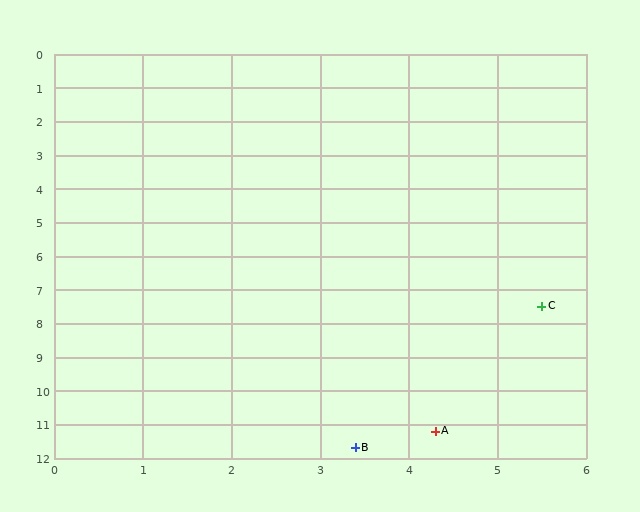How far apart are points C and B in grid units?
Points C and B are about 4.7 grid units apart.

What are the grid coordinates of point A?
Point A is at approximately (4.3, 11.2).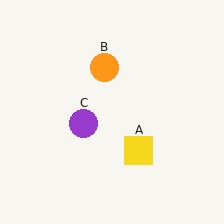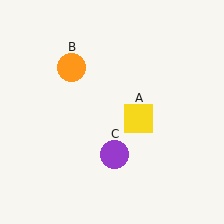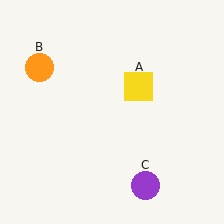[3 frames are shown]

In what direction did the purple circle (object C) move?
The purple circle (object C) moved down and to the right.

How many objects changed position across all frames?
3 objects changed position: yellow square (object A), orange circle (object B), purple circle (object C).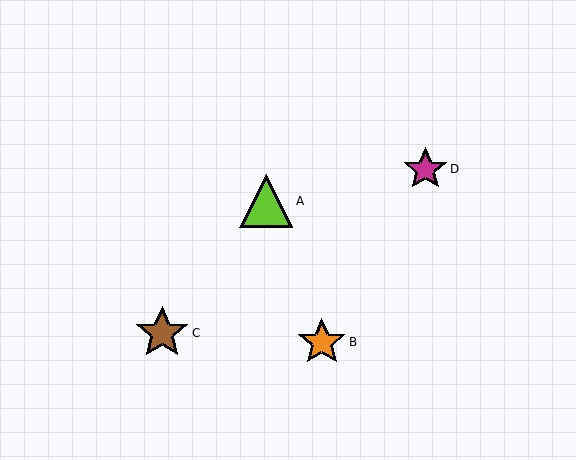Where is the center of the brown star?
The center of the brown star is at (162, 333).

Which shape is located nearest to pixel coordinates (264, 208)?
The lime triangle (labeled A) at (266, 201) is nearest to that location.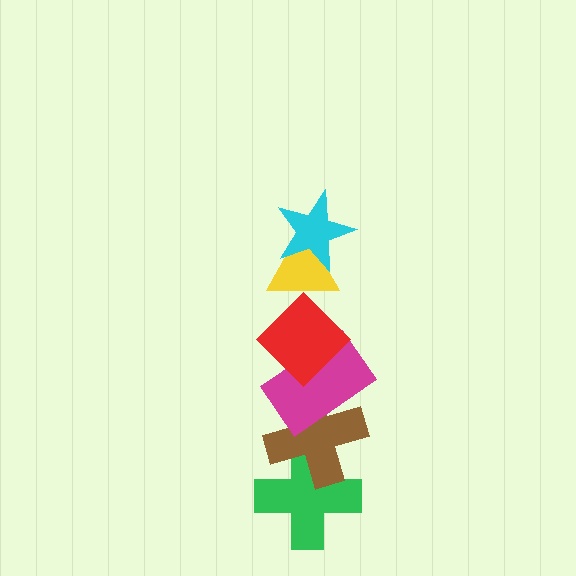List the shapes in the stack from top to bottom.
From top to bottom: the cyan star, the yellow triangle, the red diamond, the magenta rectangle, the brown cross, the green cross.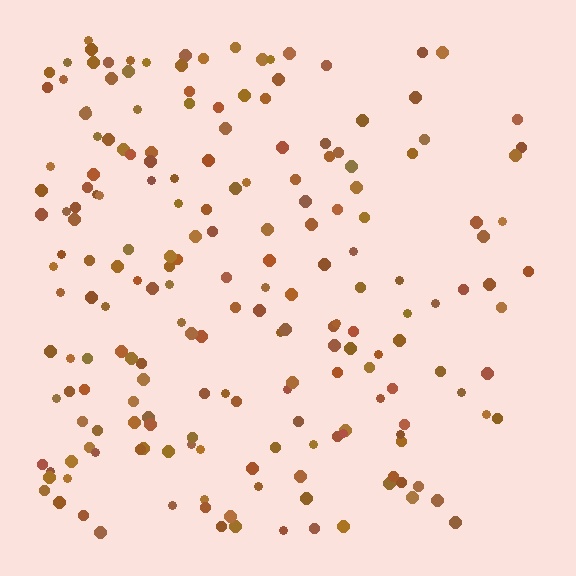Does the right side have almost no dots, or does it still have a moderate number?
Still a moderate number, just noticeably fewer than the left.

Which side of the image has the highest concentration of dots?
The left.